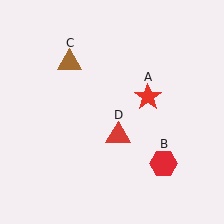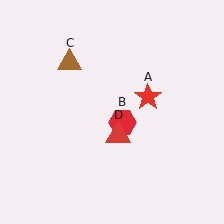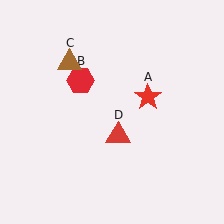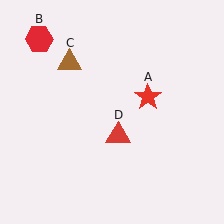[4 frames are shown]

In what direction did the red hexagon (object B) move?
The red hexagon (object B) moved up and to the left.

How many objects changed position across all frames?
1 object changed position: red hexagon (object B).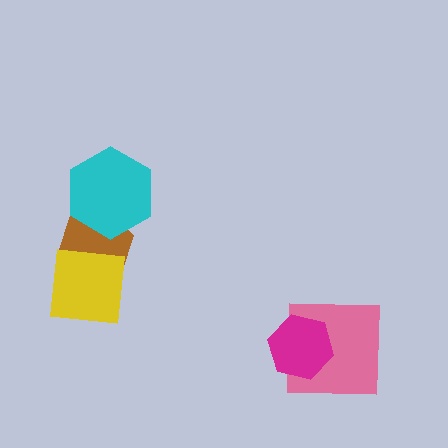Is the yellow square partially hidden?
No, no other shape covers it.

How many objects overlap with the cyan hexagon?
1 object overlaps with the cyan hexagon.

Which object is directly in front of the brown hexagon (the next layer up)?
The yellow square is directly in front of the brown hexagon.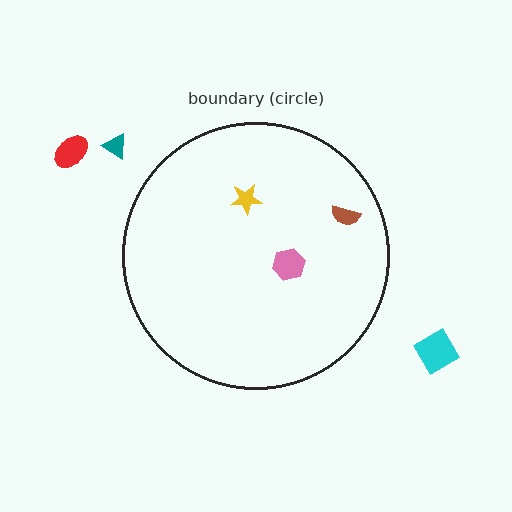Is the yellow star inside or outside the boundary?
Inside.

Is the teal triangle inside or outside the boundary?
Outside.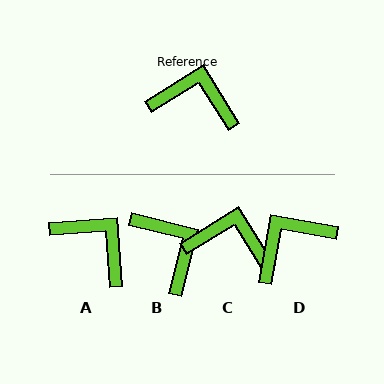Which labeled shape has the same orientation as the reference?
C.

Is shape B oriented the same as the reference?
No, it is off by about 46 degrees.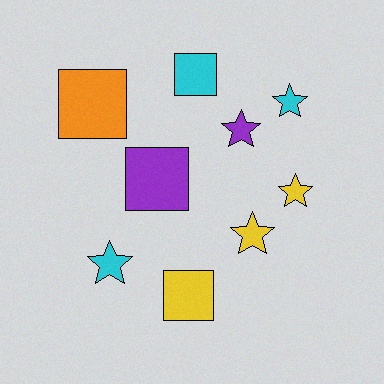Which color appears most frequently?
Cyan, with 3 objects.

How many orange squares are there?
There is 1 orange square.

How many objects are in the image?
There are 9 objects.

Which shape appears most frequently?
Star, with 5 objects.